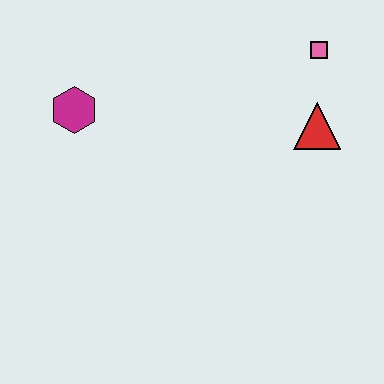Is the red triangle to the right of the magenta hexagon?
Yes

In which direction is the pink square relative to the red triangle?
The pink square is above the red triangle.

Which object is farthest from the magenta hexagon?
The pink square is farthest from the magenta hexagon.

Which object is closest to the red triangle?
The pink square is closest to the red triangle.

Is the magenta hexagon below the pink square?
Yes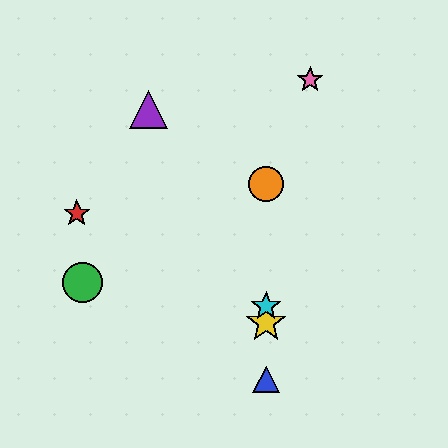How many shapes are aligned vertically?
4 shapes (the blue triangle, the yellow star, the orange circle, the cyan star) are aligned vertically.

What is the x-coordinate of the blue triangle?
The blue triangle is at x≈266.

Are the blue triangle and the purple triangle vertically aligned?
No, the blue triangle is at x≈266 and the purple triangle is at x≈148.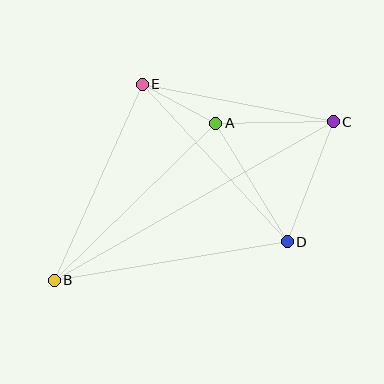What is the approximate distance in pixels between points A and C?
The distance between A and C is approximately 118 pixels.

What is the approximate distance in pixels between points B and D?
The distance between B and D is approximately 236 pixels.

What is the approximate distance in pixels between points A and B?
The distance between A and B is approximately 225 pixels.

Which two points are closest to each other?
Points A and E are closest to each other.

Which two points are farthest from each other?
Points B and C are farthest from each other.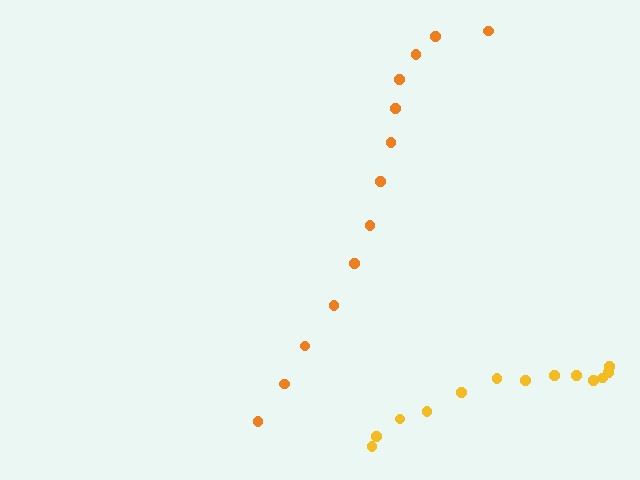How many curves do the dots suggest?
There are 2 distinct paths.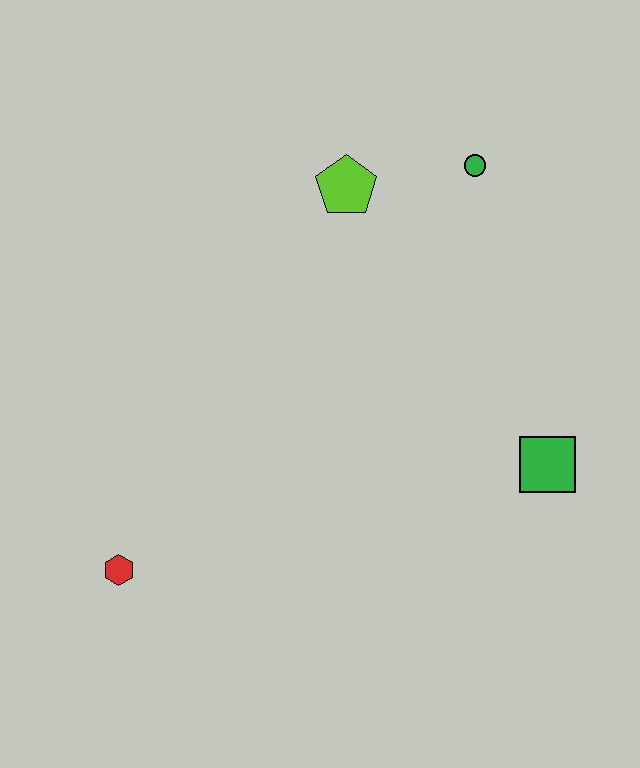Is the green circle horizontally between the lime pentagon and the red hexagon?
No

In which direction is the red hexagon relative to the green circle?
The red hexagon is below the green circle.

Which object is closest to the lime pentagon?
The green circle is closest to the lime pentagon.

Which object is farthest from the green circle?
The red hexagon is farthest from the green circle.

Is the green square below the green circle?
Yes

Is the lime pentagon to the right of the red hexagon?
Yes